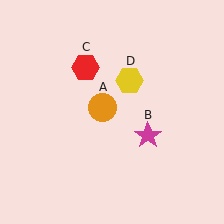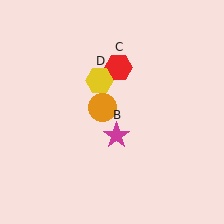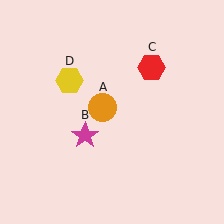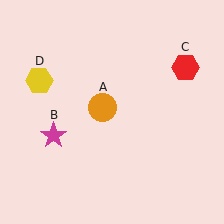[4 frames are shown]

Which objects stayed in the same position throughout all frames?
Orange circle (object A) remained stationary.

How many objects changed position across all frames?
3 objects changed position: magenta star (object B), red hexagon (object C), yellow hexagon (object D).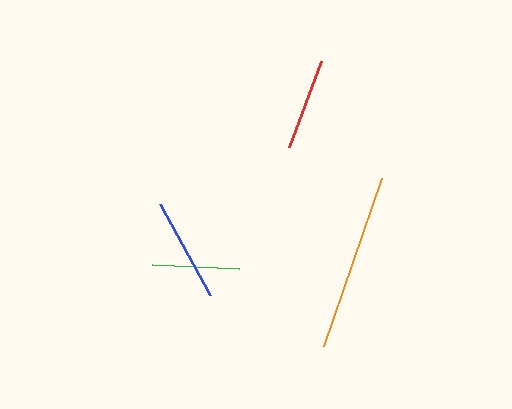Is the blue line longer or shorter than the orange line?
The orange line is longer than the blue line.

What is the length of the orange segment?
The orange segment is approximately 178 pixels long.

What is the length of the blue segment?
The blue segment is approximately 104 pixels long.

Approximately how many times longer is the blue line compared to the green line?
The blue line is approximately 1.2 times the length of the green line.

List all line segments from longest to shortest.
From longest to shortest: orange, blue, red, green.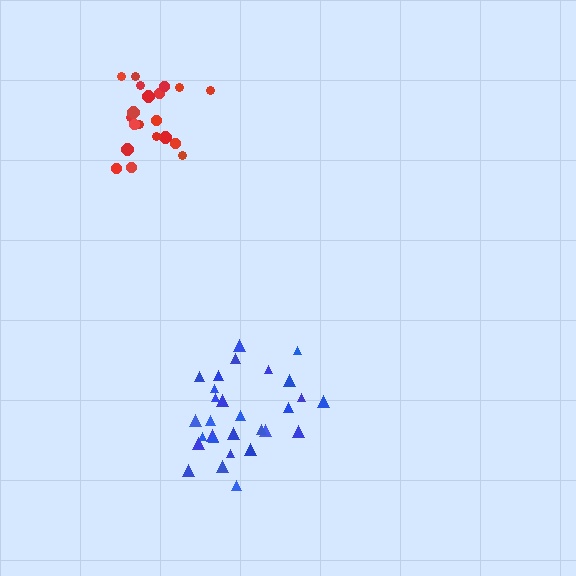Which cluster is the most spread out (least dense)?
Blue.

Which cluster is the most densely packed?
Red.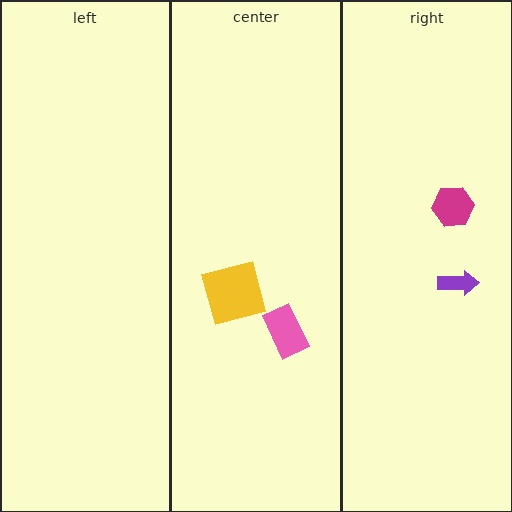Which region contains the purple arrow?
The right region.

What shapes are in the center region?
The pink rectangle, the yellow square.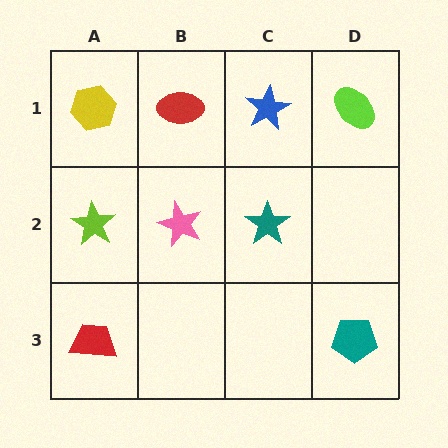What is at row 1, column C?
A blue star.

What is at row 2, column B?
A pink star.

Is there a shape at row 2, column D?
No, that cell is empty.